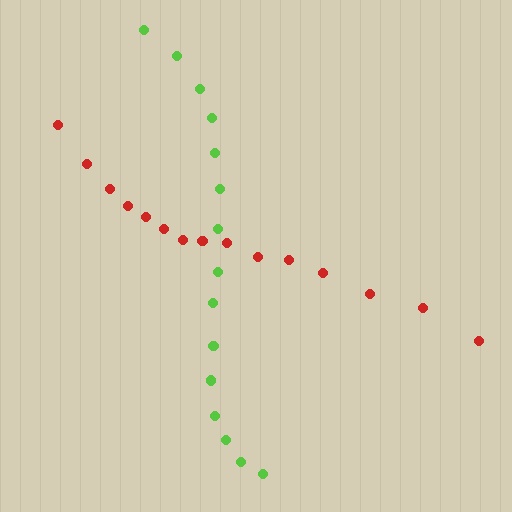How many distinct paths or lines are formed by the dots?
There are 2 distinct paths.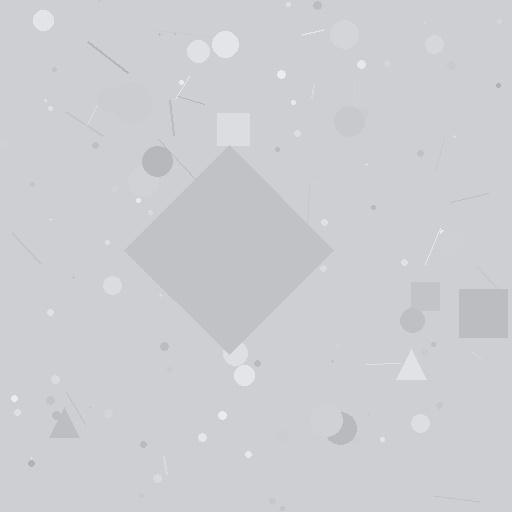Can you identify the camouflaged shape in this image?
The camouflaged shape is a diamond.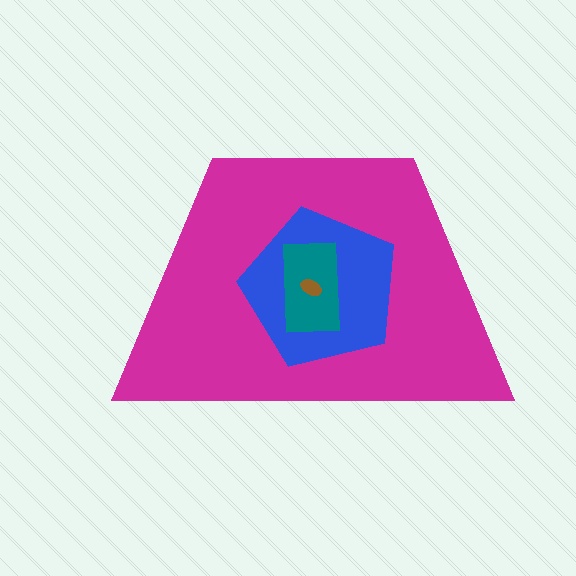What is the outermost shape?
The magenta trapezoid.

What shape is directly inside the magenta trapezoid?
The blue pentagon.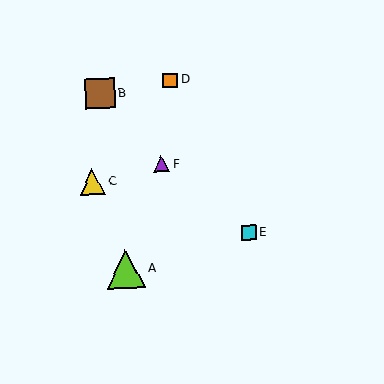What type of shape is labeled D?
Shape D is an orange square.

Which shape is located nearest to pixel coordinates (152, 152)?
The purple triangle (labeled F) at (162, 164) is nearest to that location.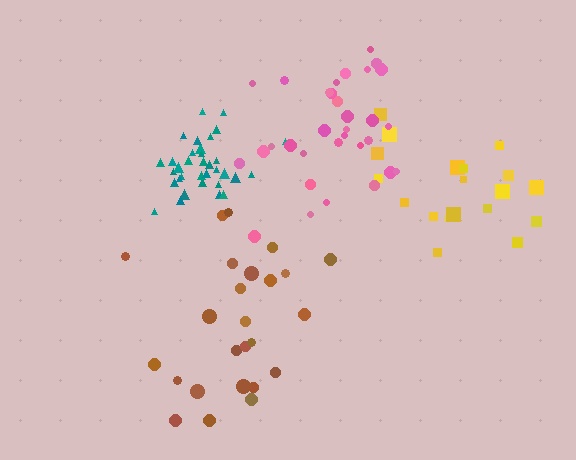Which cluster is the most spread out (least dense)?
Brown.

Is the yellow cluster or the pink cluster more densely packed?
Pink.